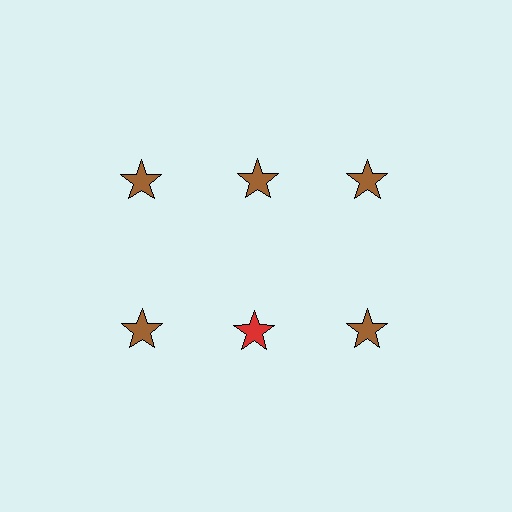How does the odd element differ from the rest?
It has a different color: red instead of brown.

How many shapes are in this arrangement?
There are 6 shapes arranged in a grid pattern.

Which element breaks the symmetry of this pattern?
The red star in the second row, second from left column breaks the symmetry. All other shapes are brown stars.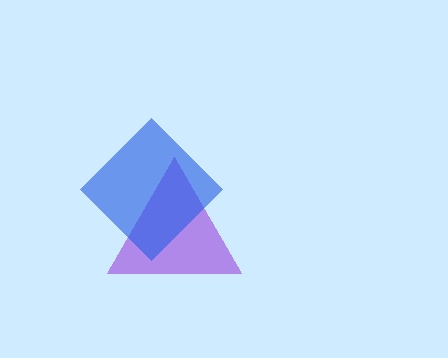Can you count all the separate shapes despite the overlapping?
Yes, there are 2 separate shapes.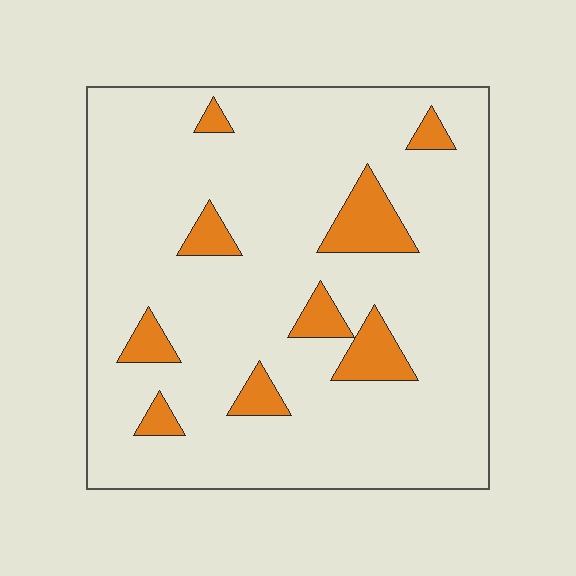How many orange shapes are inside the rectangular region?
9.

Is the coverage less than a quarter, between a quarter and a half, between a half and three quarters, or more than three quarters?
Less than a quarter.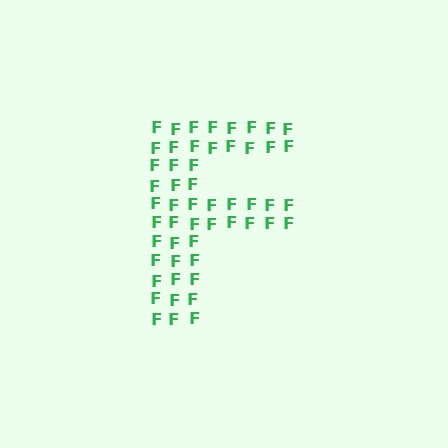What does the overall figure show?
The overall figure shows the letter F.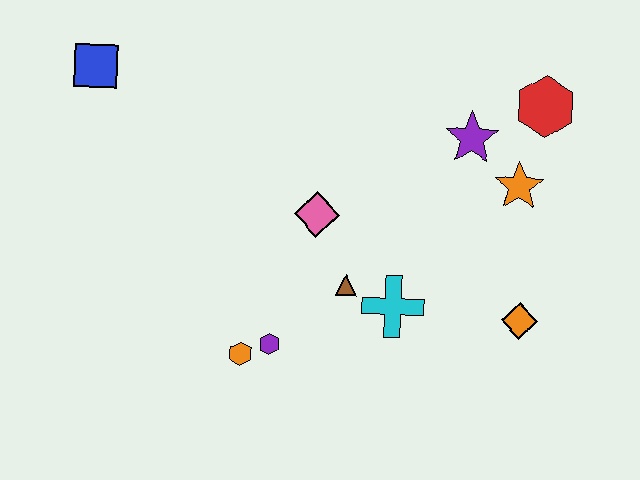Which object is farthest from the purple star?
The blue square is farthest from the purple star.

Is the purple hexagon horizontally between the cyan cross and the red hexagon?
No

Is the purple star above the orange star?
Yes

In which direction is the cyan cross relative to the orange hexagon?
The cyan cross is to the right of the orange hexagon.